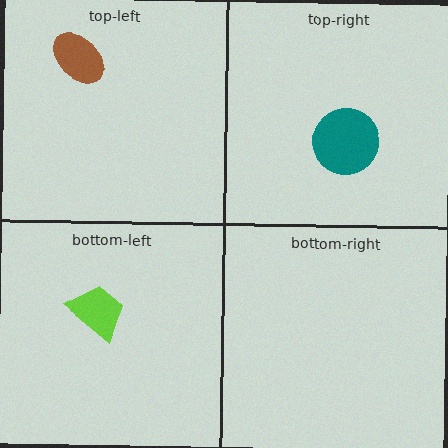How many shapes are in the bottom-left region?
1.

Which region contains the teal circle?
The top-right region.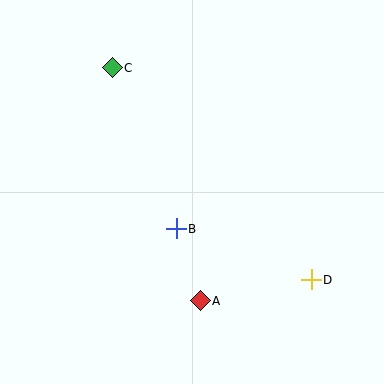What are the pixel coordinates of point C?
Point C is at (112, 68).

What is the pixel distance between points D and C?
The distance between D and C is 291 pixels.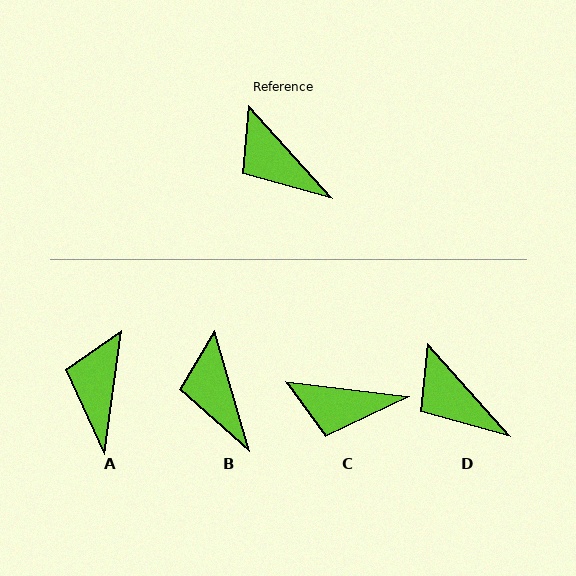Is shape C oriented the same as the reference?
No, it is off by about 42 degrees.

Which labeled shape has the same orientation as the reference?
D.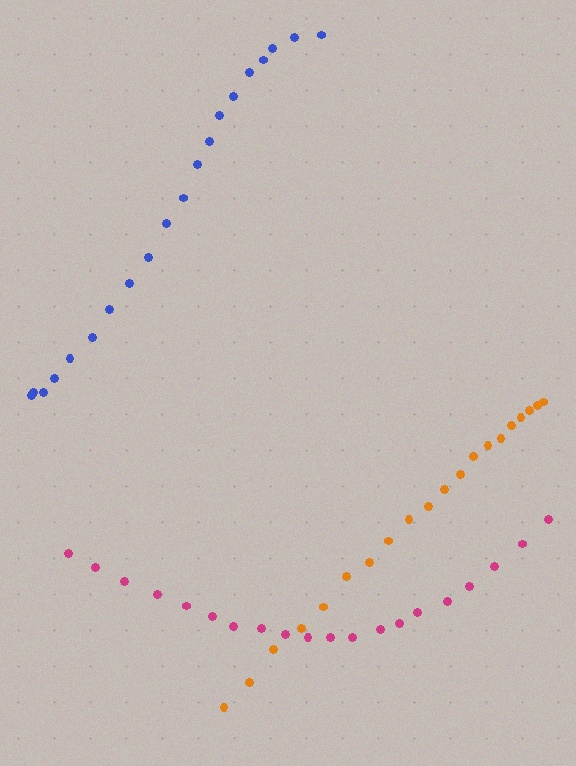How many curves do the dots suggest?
There are 3 distinct paths.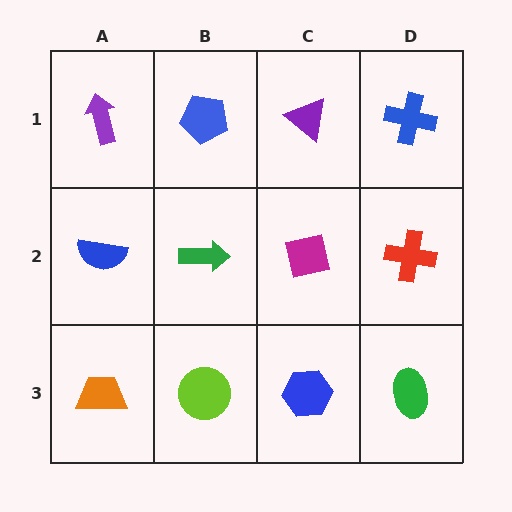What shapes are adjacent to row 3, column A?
A blue semicircle (row 2, column A), a lime circle (row 3, column B).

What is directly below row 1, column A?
A blue semicircle.